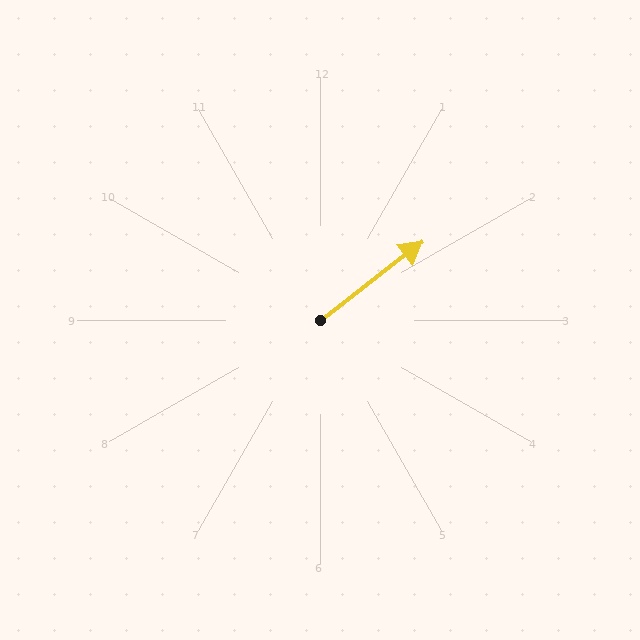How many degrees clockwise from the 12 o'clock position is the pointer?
Approximately 52 degrees.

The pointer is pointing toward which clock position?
Roughly 2 o'clock.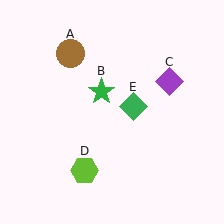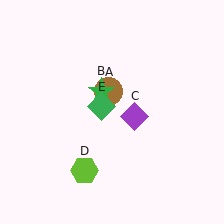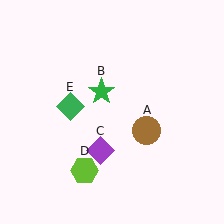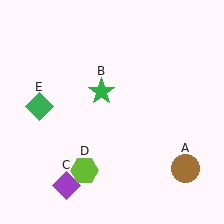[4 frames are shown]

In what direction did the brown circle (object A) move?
The brown circle (object A) moved down and to the right.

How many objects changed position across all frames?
3 objects changed position: brown circle (object A), purple diamond (object C), green diamond (object E).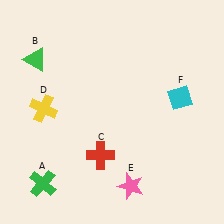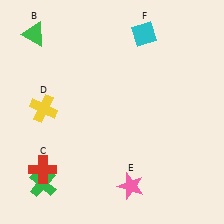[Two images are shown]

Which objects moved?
The objects that moved are: the green triangle (B), the red cross (C), the cyan diamond (F).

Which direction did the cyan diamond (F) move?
The cyan diamond (F) moved up.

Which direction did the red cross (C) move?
The red cross (C) moved left.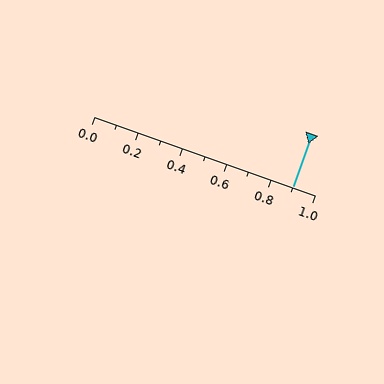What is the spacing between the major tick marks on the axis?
The major ticks are spaced 0.2 apart.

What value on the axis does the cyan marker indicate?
The marker indicates approximately 0.9.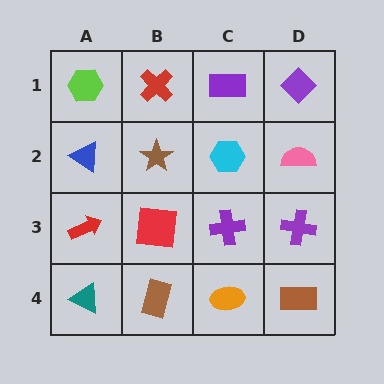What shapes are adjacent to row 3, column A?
A blue triangle (row 2, column A), a teal triangle (row 4, column A), a red square (row 3, column B).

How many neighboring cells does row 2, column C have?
4.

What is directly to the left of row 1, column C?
A red cross.